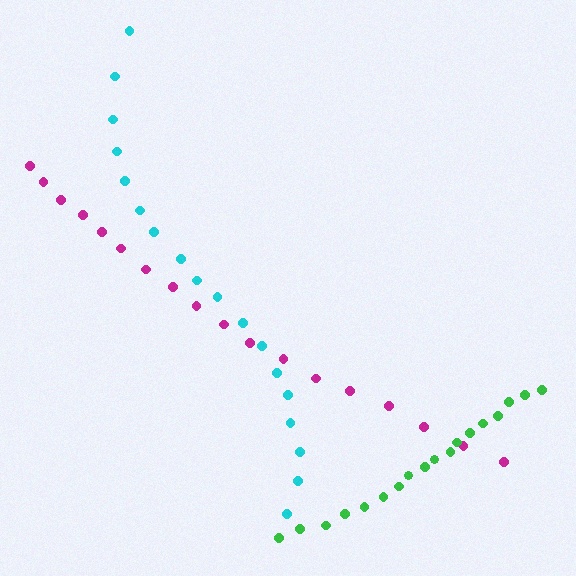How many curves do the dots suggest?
There are 3 distinct paths.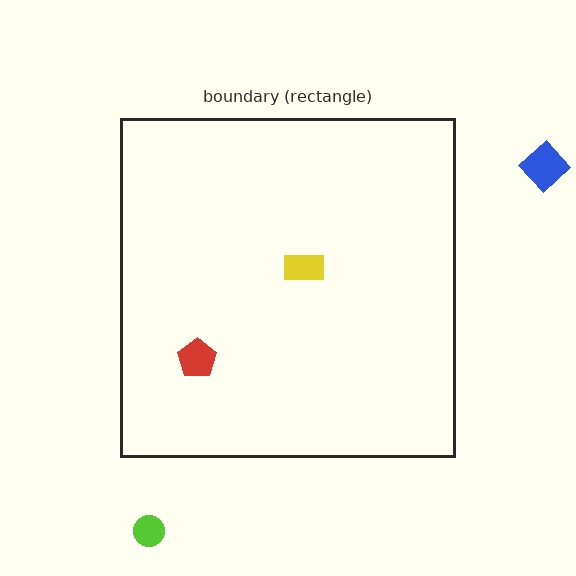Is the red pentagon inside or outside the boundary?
Inside.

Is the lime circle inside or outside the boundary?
Outside.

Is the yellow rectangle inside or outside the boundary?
Inside.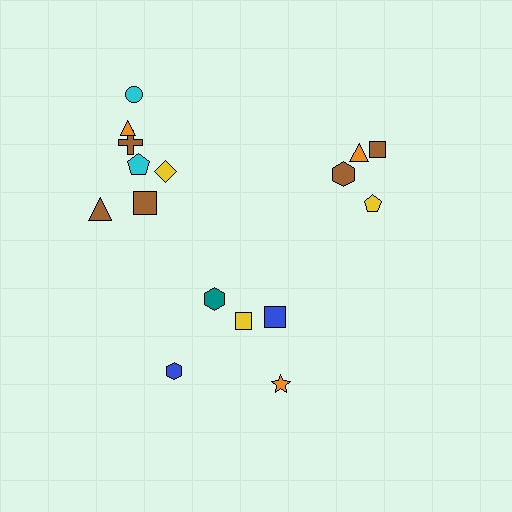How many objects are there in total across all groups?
There are 16 objects.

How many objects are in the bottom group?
There are 5 objects.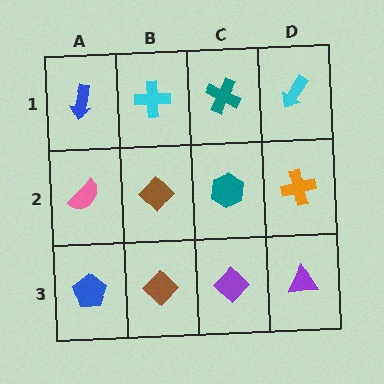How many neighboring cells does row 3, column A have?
2.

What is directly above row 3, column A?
A pink semicircle.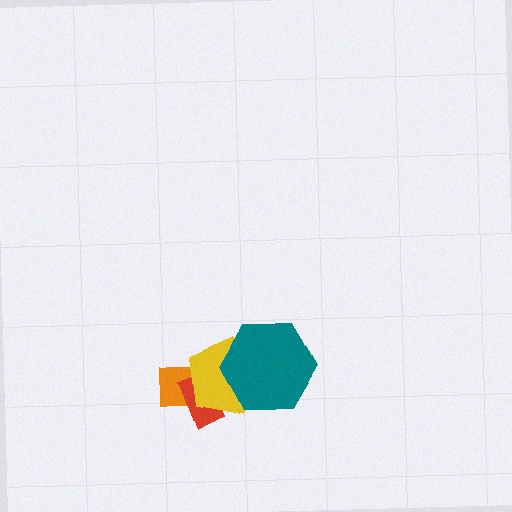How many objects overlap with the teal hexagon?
1 object overlaps with the teal hexagon.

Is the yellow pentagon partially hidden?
Yes, it is partially covered by another shape.